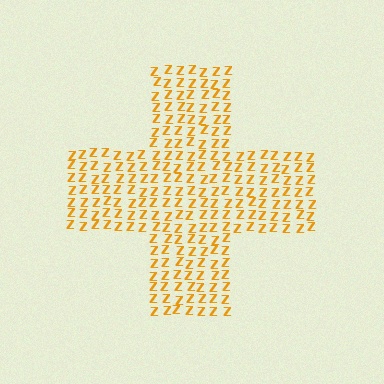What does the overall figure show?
The overall figure shows a cross.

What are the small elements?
The small elements are letter Z's.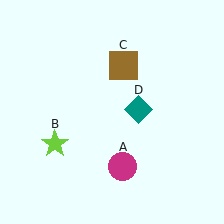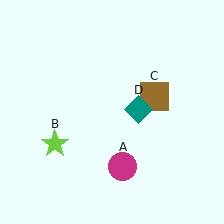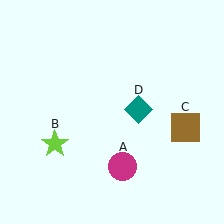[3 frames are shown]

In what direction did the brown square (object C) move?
The brown square (object C) moved down and to the right.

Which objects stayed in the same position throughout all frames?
Magenta circle (object A) and lime star (object B) and teal diamond (object D) remained stationary.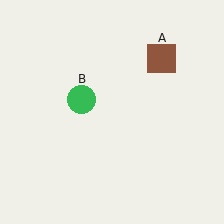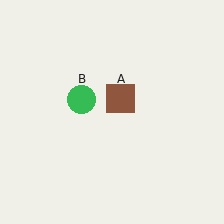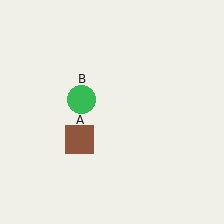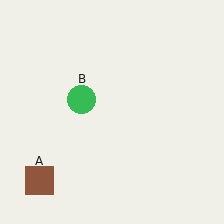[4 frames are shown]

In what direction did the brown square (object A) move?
The brown square (object A) moved down and to the left.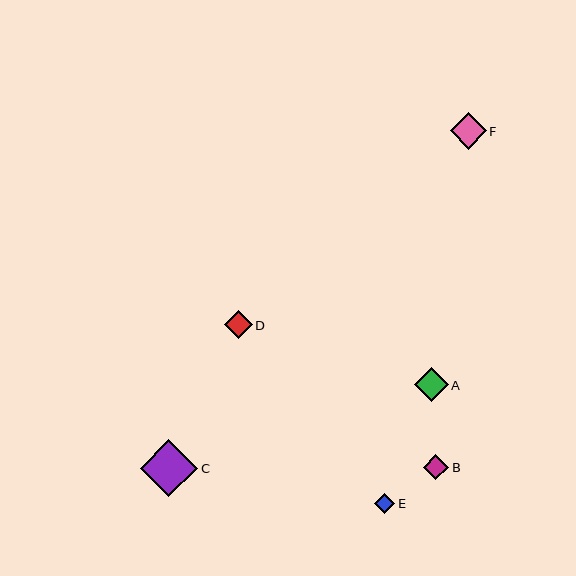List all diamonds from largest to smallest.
From largest to smallest: C, F, A, D, B, E.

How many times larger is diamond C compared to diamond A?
Diamond C is approximately 1.7 times the size of diamond A.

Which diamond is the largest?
Diamond C is the largest with a size of approximately 57 pixels.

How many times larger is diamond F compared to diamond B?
Diamond F is approximately 1.4 times the size of diamond B.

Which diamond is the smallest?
Diamond E is the smallest with a size of approximately 20 pixels.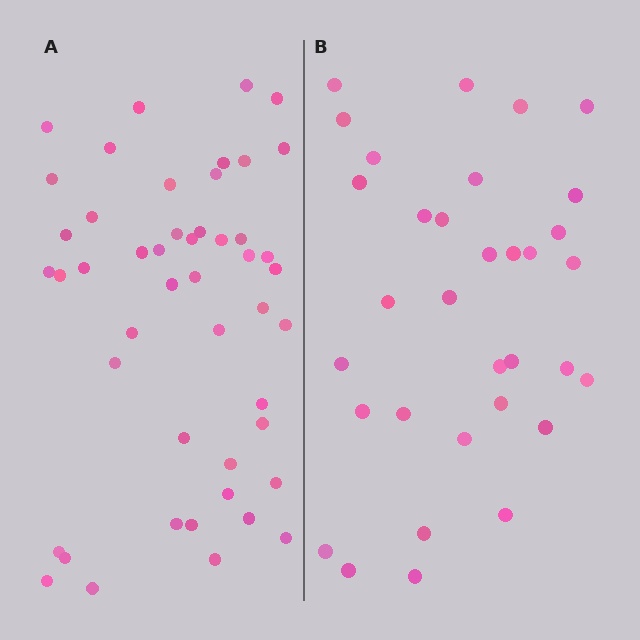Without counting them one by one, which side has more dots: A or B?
Region A (the left region) has more dots.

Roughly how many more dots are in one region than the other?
Region A has approximately 15 more dots than region B.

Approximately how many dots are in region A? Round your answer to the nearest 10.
About 50 dots. (The exact count is 48, which rounds to 50.)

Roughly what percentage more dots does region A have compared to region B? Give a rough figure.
About 45% more.